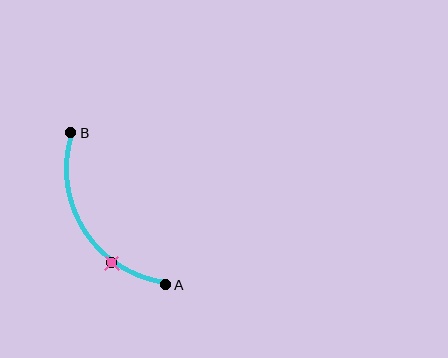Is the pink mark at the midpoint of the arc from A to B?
No. The pink mark lies on the arc but is closer to endpoint A. The arc midpoint would be at the point on the curve equidistant along the arc from both A and B.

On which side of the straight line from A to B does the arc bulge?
The arc bulges to the left of the straight line connecting A and B.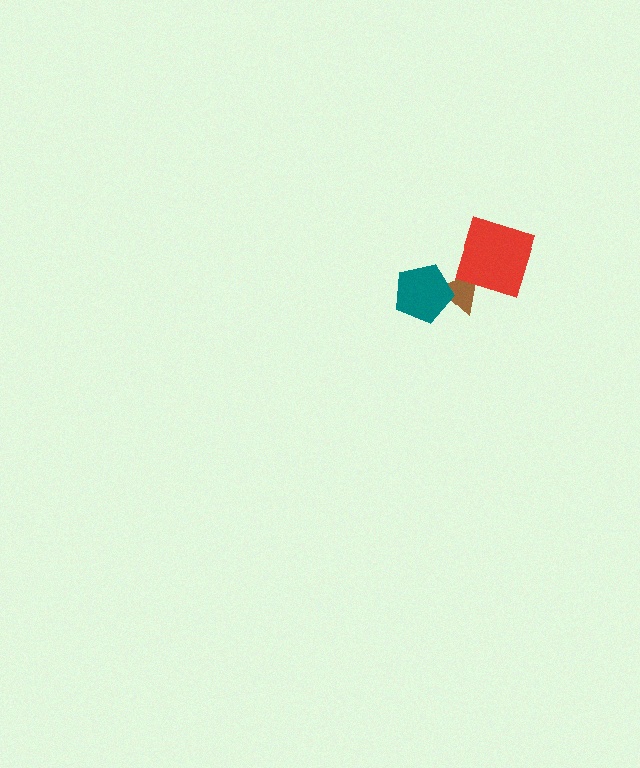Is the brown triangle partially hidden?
Yes, it is partially covered by another shape.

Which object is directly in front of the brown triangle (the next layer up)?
The teal pentagon is directly in front of the brown triangle.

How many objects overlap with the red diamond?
1 object overlaps with the red diamond.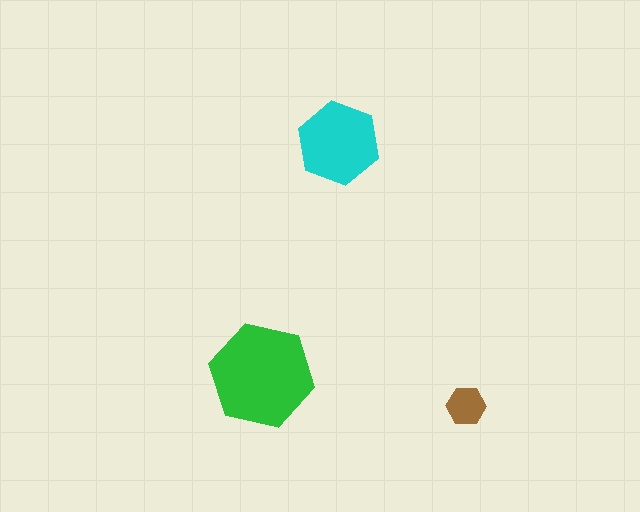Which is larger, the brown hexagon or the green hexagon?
The green one.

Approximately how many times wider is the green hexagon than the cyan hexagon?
About 1.5 times wider.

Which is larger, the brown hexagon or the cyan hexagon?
The cyan one.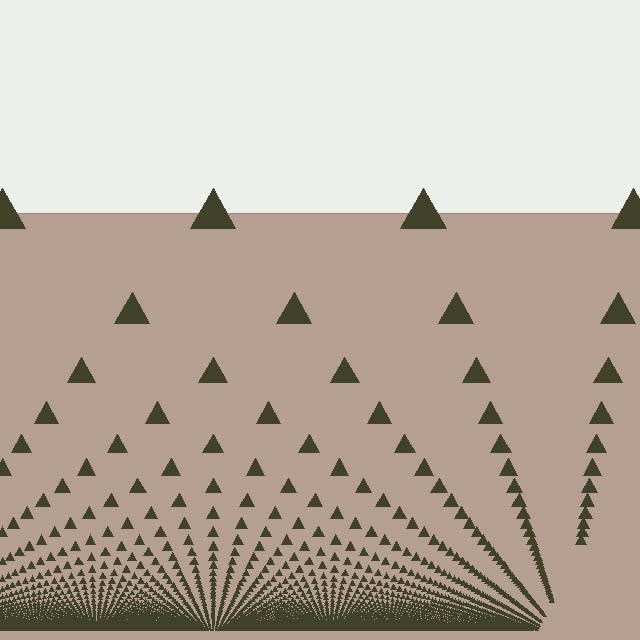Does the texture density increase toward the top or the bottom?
Density increases toward the bottom.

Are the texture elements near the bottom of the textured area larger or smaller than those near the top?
Smaller. The gradient is inverted — elements near the bottom are smaller and denser.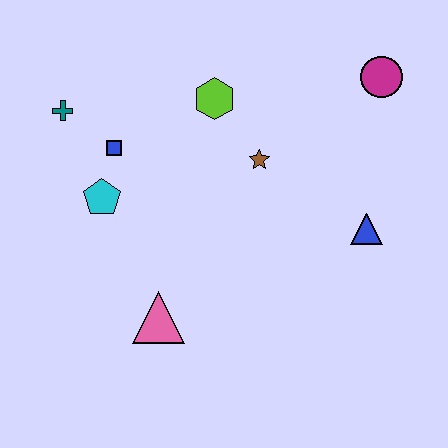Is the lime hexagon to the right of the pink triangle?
Yes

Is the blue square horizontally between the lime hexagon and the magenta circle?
No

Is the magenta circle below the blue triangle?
No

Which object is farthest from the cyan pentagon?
The magenta circle is farthest from the cyan pentagon.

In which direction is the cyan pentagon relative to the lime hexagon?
The cyan pentagon is to the left of the lime hexagon.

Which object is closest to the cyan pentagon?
The blue square is closest to the cyan pentagon.